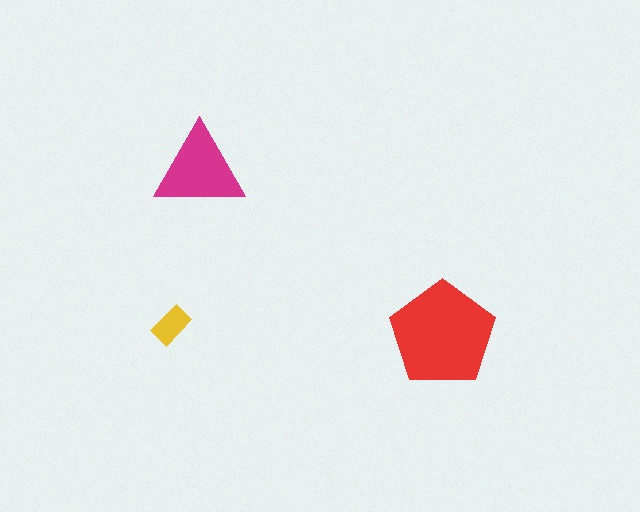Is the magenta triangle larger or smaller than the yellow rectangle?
Larger.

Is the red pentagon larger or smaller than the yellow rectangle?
Larger.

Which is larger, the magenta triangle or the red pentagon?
The red pentagon.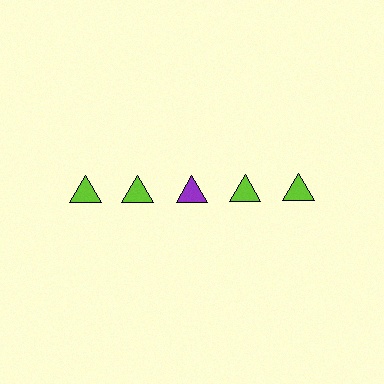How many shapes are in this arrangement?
There are 5 shapes arranged in a grid pattern.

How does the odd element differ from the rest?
It has a different color: purple instead of lime.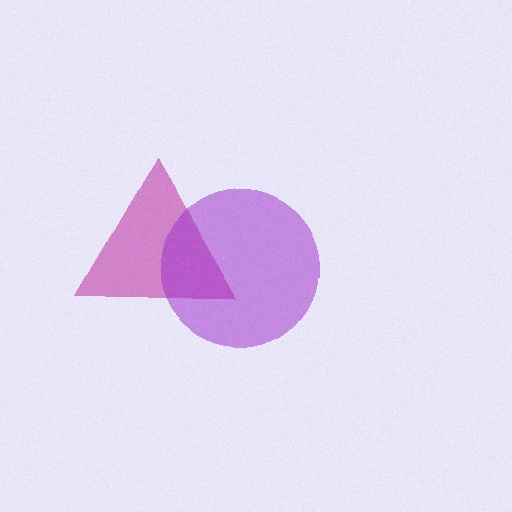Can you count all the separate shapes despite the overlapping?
Yes, there are 2 separate shapes.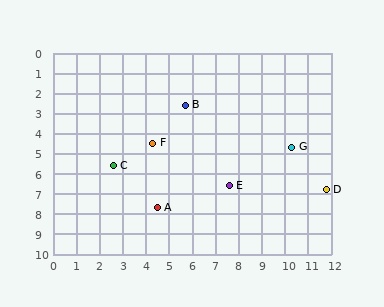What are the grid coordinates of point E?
Point E is at approximately (7.6, 6.6).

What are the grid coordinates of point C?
Point C is at approximately (2.6, 5.6).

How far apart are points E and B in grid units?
Points E and B are about 4.4 grid units apart.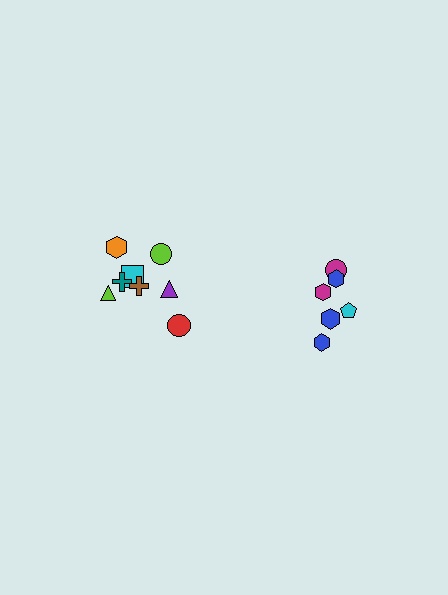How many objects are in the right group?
There are 6 objects.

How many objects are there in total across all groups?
There are 14 objects.